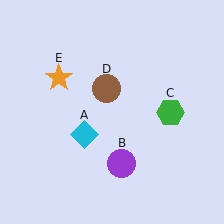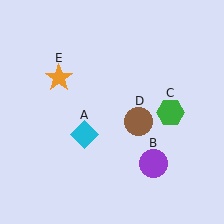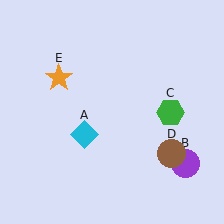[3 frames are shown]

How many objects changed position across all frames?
2 objects changed position: purple circle (object B), brown circle (object D).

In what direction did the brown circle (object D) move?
The brown circle (object D) moved down and to the right.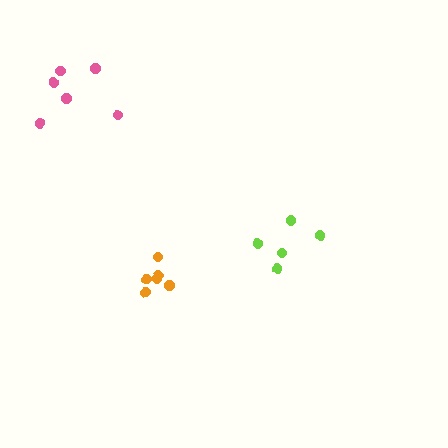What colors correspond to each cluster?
The clusters are colored: orange, lime, pink.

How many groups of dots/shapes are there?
There are 3 groups.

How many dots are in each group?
Group 1: 6 dots, Group 2: 5 dots, Group 3: 6 dots (17 total).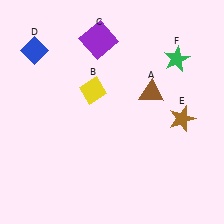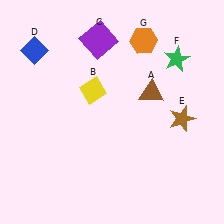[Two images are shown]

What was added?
An orange hexagon (G) was added in Image 2.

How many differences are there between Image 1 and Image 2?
There is 1 difference between the two images.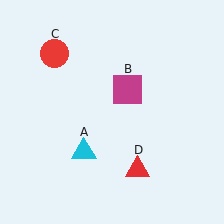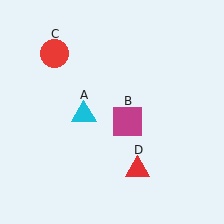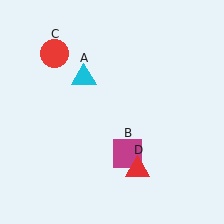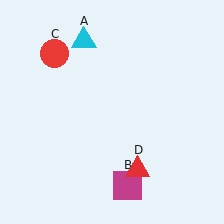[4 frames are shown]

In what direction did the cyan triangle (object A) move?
The cyan triangle (object A) moved up.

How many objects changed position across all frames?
2 objects changed position: cyan triangle (object A), magenta square (object B).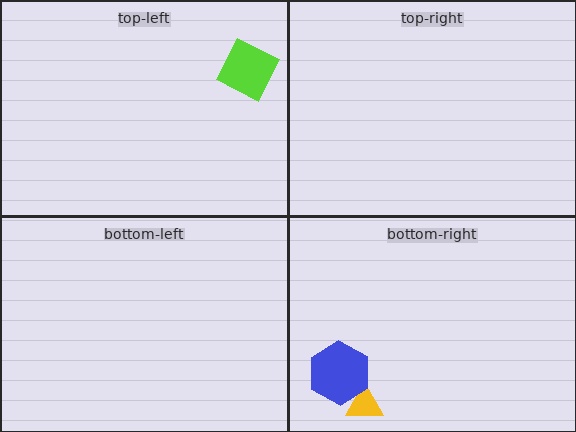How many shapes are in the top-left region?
1.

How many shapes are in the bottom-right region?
2.